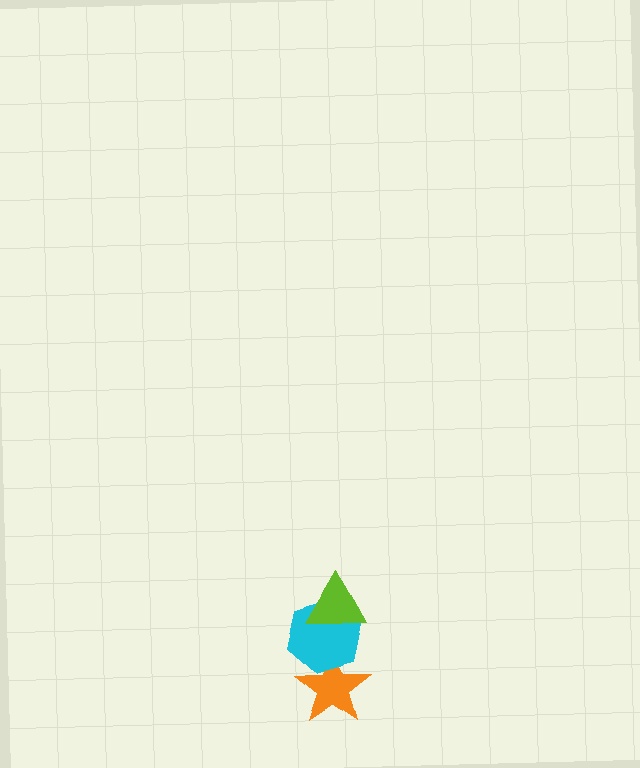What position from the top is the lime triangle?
The lime triangle is 1st from the top.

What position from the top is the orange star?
The orange star is 3rd from the top.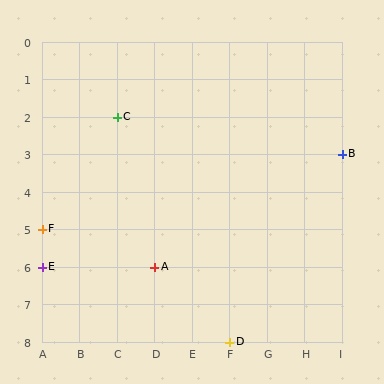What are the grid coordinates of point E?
Point E is at grid coordinates (A, 6).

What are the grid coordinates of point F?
Point F is at grid coordinates (A, 5).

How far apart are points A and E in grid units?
Points A and E are 3 columns apart.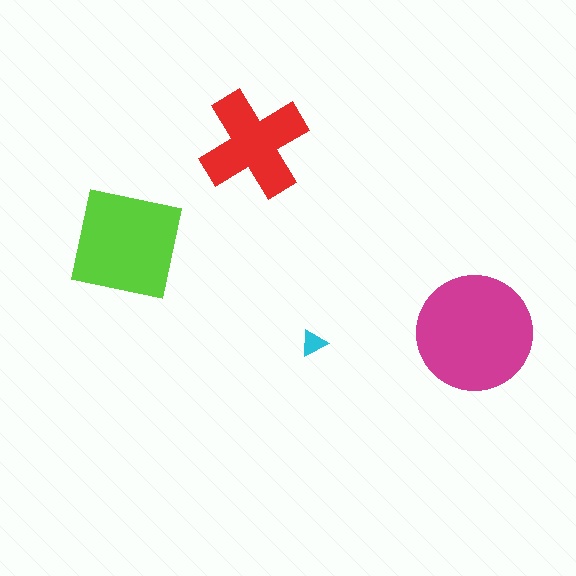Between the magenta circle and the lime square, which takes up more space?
The magenta circle.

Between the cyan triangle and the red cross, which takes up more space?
The red cross.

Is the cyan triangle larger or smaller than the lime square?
Smaller.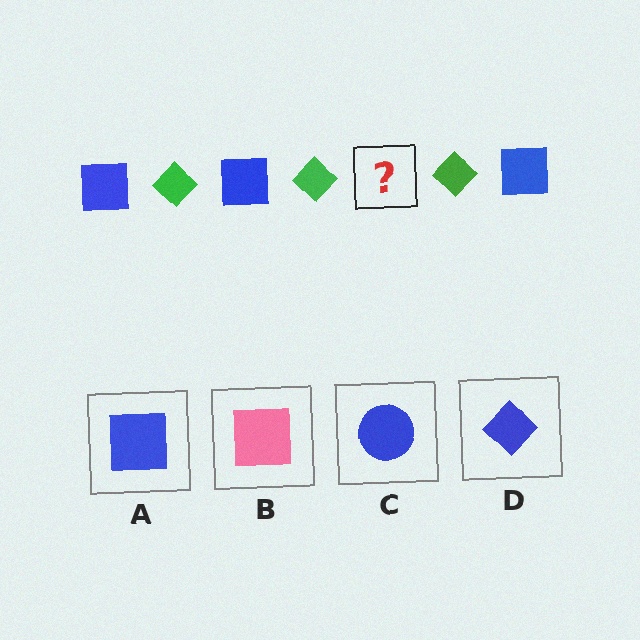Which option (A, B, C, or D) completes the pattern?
A.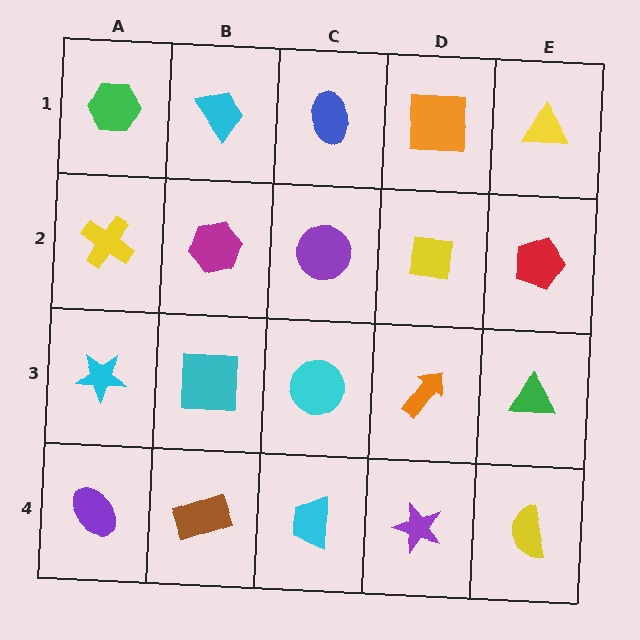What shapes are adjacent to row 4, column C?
A cyan circle (row 3, column C), a brown rectangle (row 4, column B), a purple star (row 4, column D).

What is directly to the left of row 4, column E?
A purple star.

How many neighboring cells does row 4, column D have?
3.